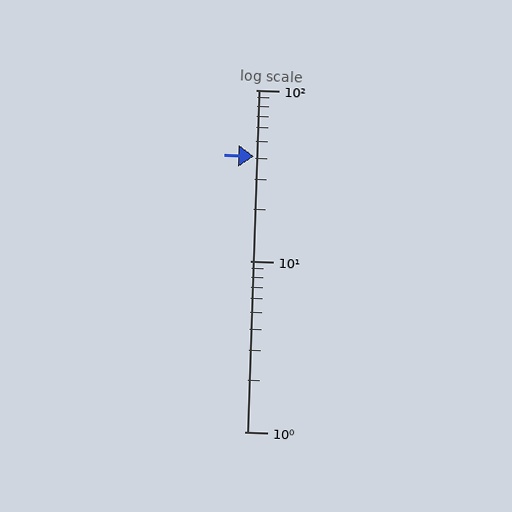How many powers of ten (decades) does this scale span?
The scale spans 2 decades, from 1 to 100.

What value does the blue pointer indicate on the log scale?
The pointer indicates approximately 41.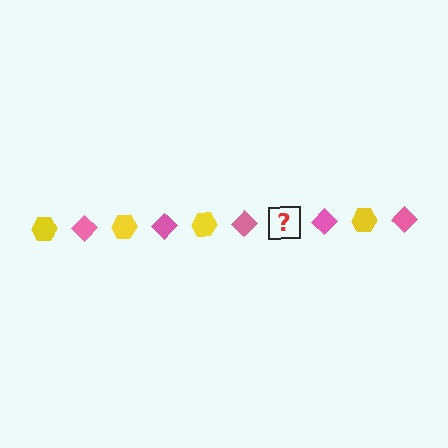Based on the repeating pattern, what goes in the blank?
The blank should be a yellow hexagon.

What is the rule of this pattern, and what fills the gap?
The rule is that the pattern alternates between yellow hexagon and pink diamond. The gap should be filled with a yellow hexagon.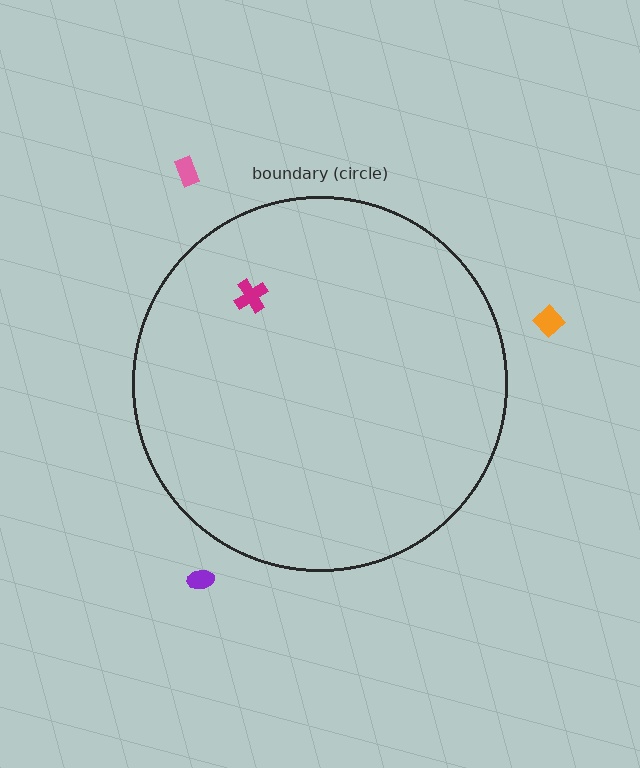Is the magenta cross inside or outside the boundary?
Inside.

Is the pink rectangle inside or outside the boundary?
Outside.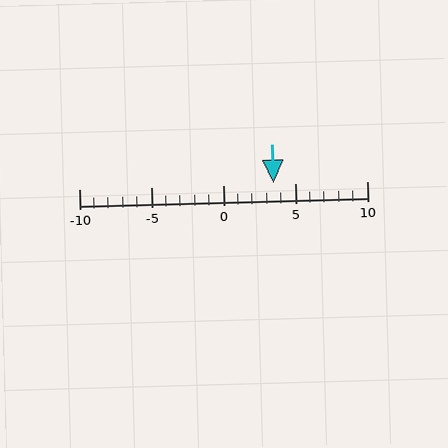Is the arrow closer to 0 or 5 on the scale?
The arrow is closer to 5.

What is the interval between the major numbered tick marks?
The major tick marks are spaced 5 units apart.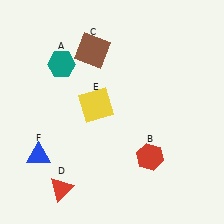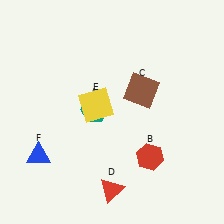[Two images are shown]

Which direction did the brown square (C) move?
The brown square (C) moved right.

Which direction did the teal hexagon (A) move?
The teal hexagon (A) moved down.